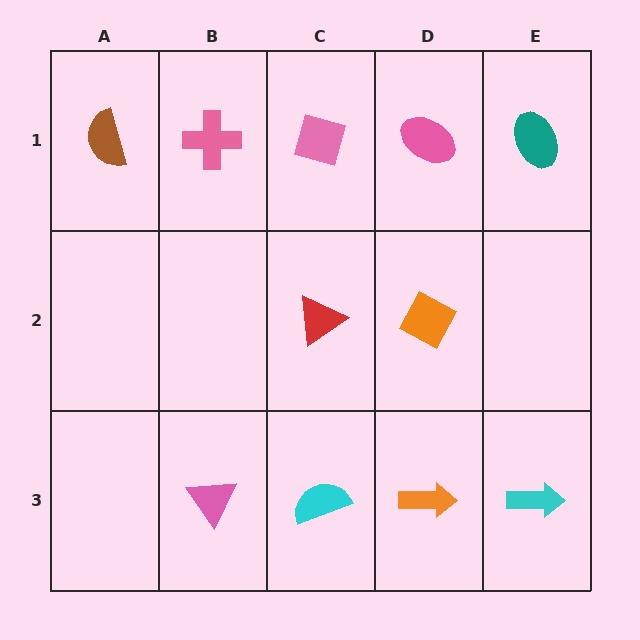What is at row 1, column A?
A brown semicircle.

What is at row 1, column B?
A pink cross.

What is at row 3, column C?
A cyan semicircle.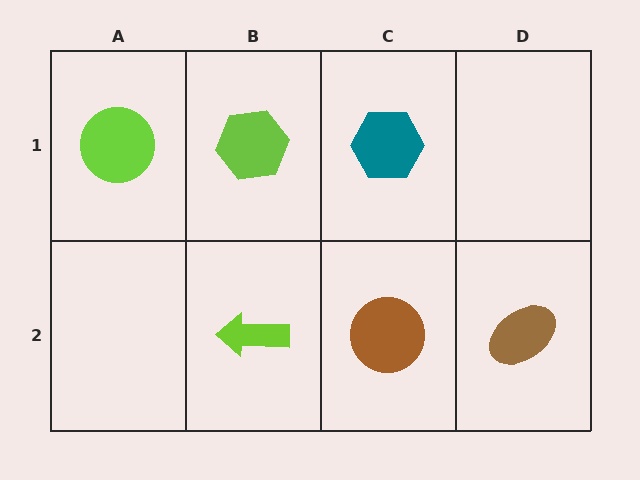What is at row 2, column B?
A lime arrow.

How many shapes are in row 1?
3 shapes.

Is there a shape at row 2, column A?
No, that cell is empty.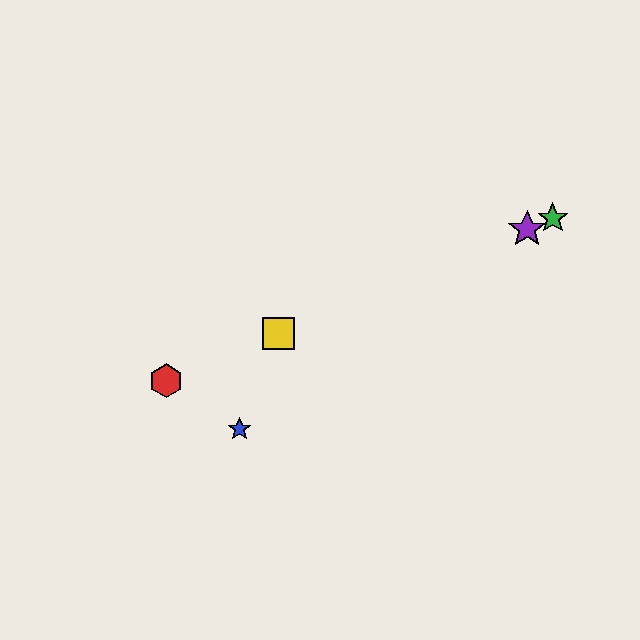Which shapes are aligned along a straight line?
The red hexagon, the green star, the yellow square, the purple star are aligned along a straight line.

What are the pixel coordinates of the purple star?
The purple star is at (527, 229).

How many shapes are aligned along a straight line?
4 shapes (the red hexagon, the green star, the yellow square, the purple star) are aligned along a straight line.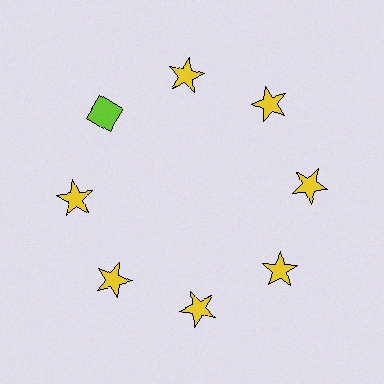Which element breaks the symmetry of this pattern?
The lime diamond at roughly the 10 o'clock position breaks the symmetry. All other shapes are yellow stars.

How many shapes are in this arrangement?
There are 8 shapes arranged in a ring pattern.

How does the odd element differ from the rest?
It differs in both color (lime instead of yellow) and shape (diamond instead of star).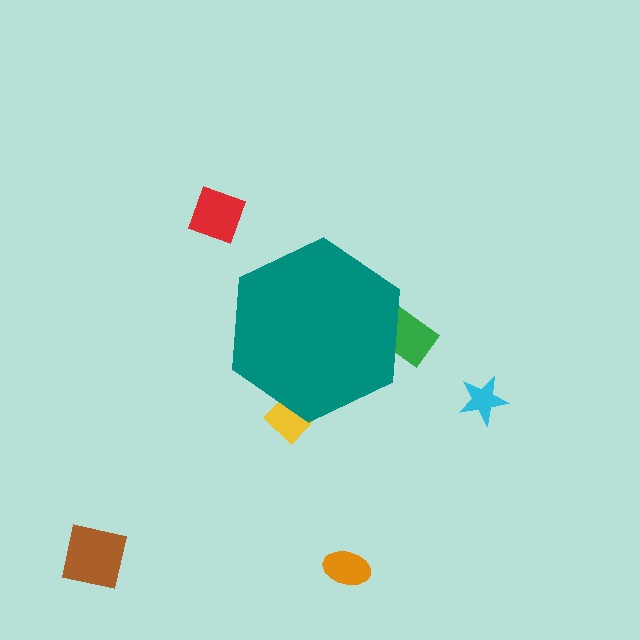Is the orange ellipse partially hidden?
No, the orange ellipse is fully visible.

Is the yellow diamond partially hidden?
Yes, the yellow diamond is partially hidden behind the teal hexagon.